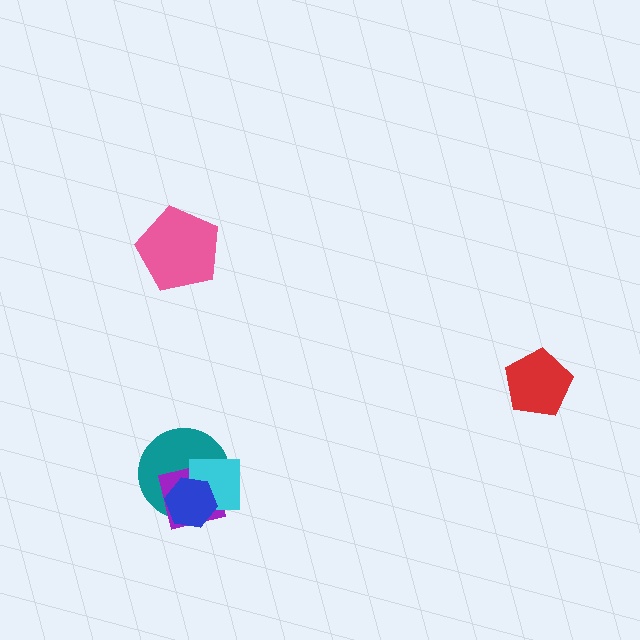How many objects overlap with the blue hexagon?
3 objects overlap with the blue hexagon.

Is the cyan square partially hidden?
Yes, it is partially covered by another shape.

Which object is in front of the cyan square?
The blue hexagon is in front of the cyan square.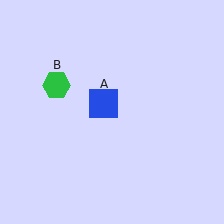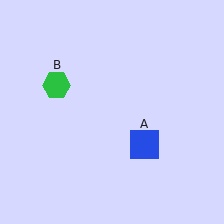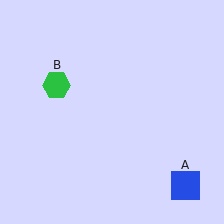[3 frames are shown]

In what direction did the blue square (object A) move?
The blue square (object A) moved down and to the right.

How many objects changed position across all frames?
1 object changed position: blue square (object A).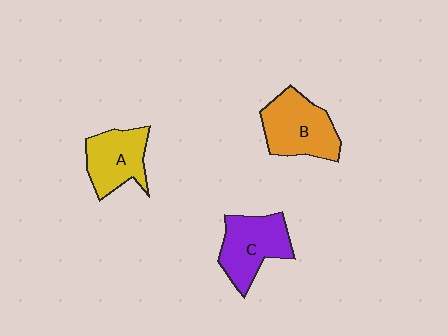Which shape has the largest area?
Shape B (orange).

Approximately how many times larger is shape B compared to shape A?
Approximately 1.2 times.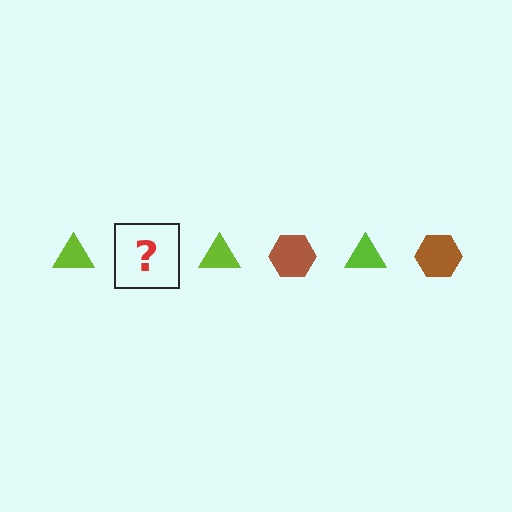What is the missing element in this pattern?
The missing element is a brown hexagon.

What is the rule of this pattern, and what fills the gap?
The rule is that the pattern alternates between lime triangle and brown hexagon. The gap should be filled with a brown hexagon.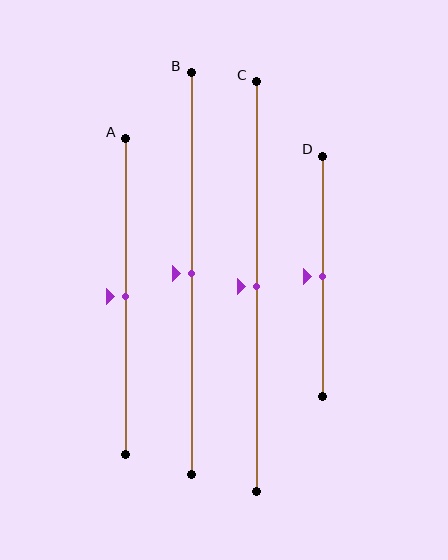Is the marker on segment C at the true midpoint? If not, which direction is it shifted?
Yes, the marker on segment C is at the true midpoint.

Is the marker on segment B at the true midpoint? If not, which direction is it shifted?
Yes, the marker on segment B is at the true midpoint.